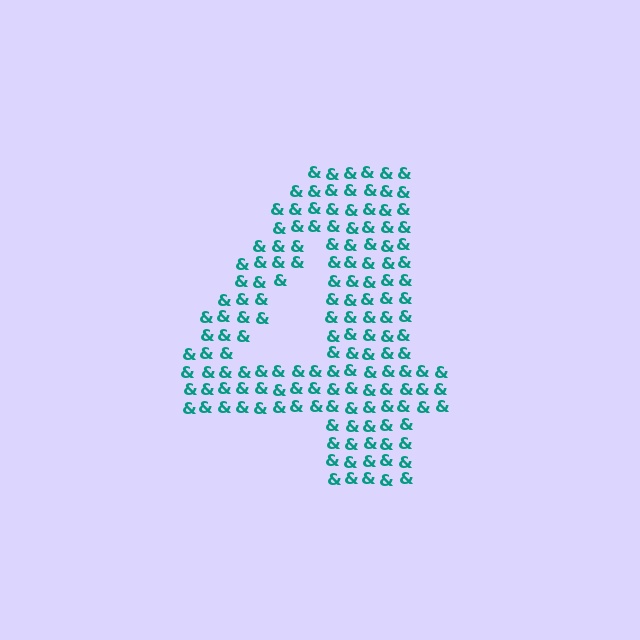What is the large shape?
The large shape is the digit 4.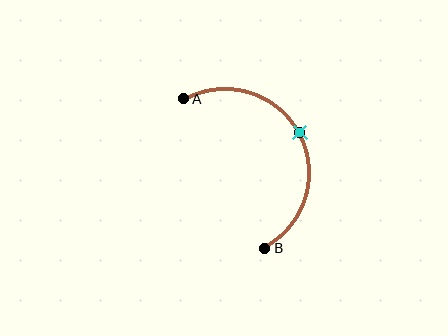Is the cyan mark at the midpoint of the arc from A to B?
Yes. The cyan mark lies on the arc at equal arc-length from both A and B — it is the arc midpoint.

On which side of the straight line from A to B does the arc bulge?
The arc bulges to the right of the straight line connecting A and B.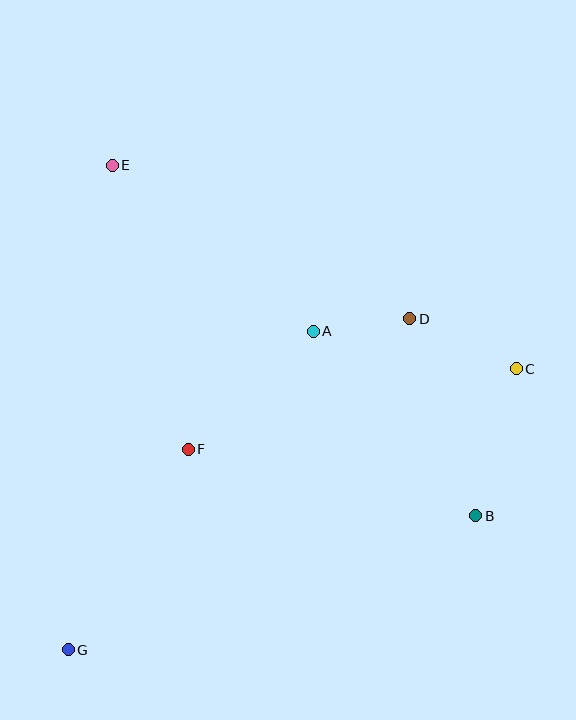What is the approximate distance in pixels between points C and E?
The distance between C and E is approximately 452 pixels.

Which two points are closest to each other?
Points A and D are closest to each other.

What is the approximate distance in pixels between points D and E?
The distance between D and E is approximately 335 pixels.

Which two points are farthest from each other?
Points C and G are farthest from each other.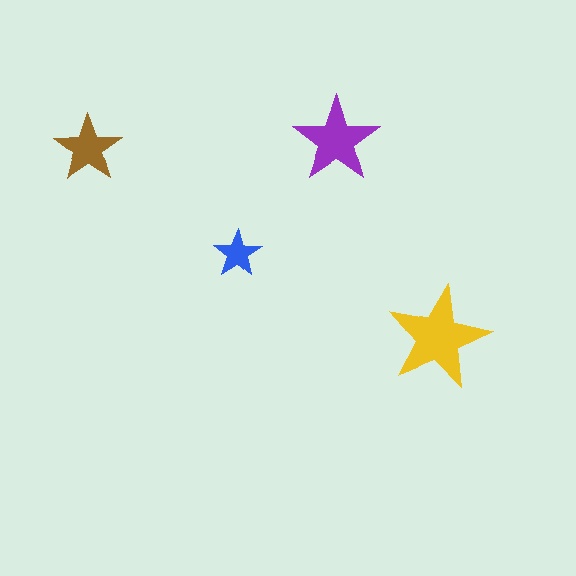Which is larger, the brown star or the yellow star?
The yellow one.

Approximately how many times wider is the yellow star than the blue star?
About 2 times wider.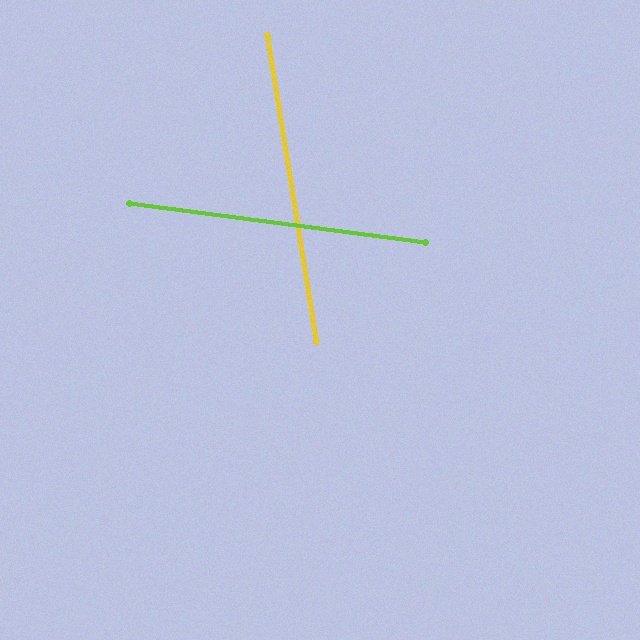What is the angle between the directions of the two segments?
Approximately 74 degrees.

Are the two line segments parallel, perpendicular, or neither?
Neither parallel nor perpendicular — they differ by about 74°.